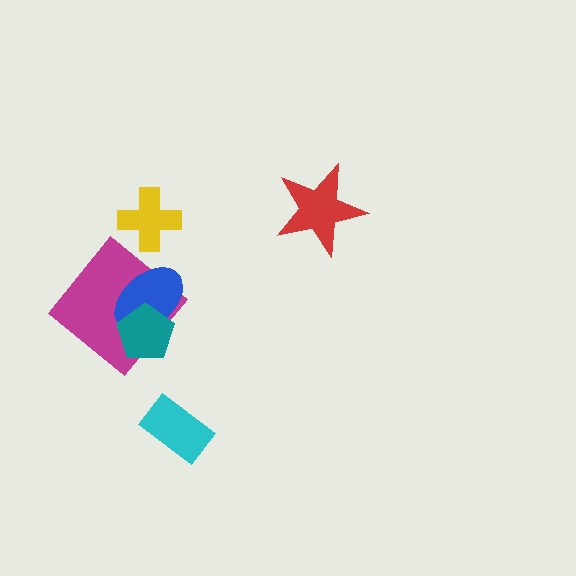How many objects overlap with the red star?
0 objects overlap with the red star.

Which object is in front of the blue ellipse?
The teal pentagon is in front of the blue ellipse.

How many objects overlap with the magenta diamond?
2 objects overlap with the magenta diamond.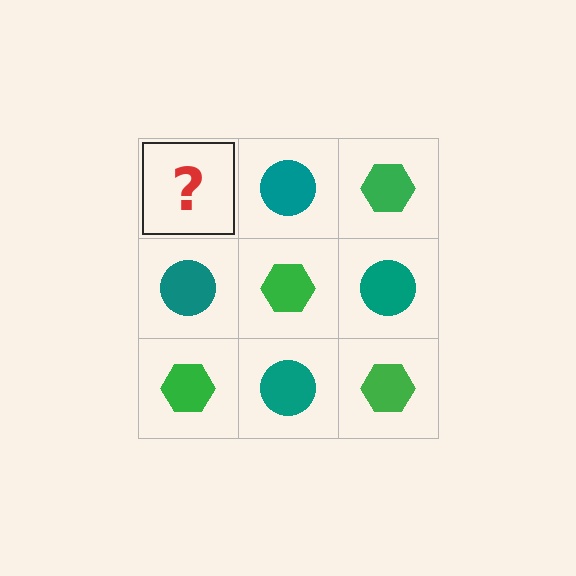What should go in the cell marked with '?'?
The missing cell should contain a green hexagon.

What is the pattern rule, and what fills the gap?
The rule is that it alternates green hexagon and teal circle in a checkerboard pattern. The gap should be filled with a green hexagon.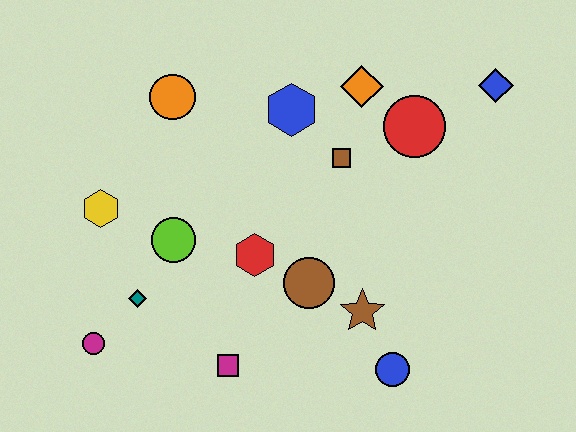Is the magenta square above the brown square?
No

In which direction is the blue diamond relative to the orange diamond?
The blue diamond is to the right of the orange diamond.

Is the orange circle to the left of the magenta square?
Yes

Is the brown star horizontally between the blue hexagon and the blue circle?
Yes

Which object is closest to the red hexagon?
The brown circle is closest to the red hexagon.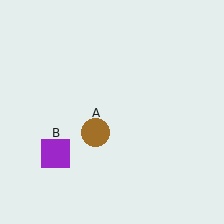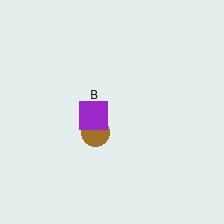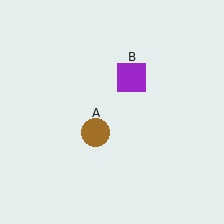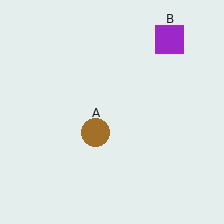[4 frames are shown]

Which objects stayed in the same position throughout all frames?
Brown circle (object A) remained stationary.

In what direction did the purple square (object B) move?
The purple square (object B) moved up and to the right.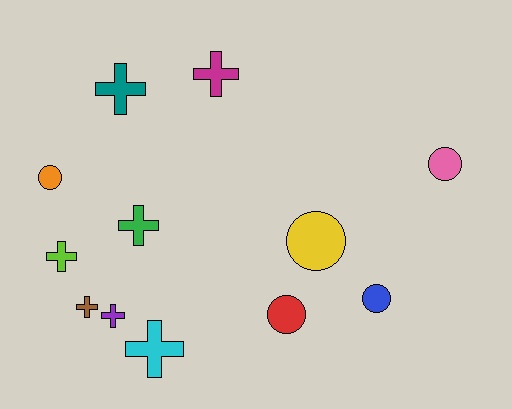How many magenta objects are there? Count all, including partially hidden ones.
There is 1 magenta object.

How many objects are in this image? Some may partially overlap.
There are 12 objects.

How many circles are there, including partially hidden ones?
There are 5 circles.